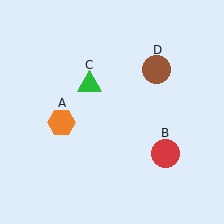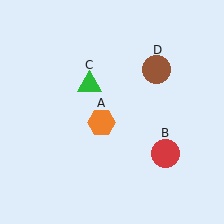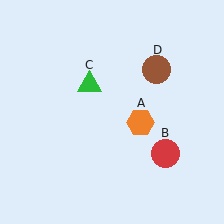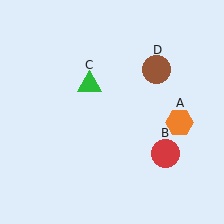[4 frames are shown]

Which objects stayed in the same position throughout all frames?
Red circle (object B) and green triangle (object C) and brown circle (object D) remained stationary.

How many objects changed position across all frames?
1 object changed position: orange hexagon (object A).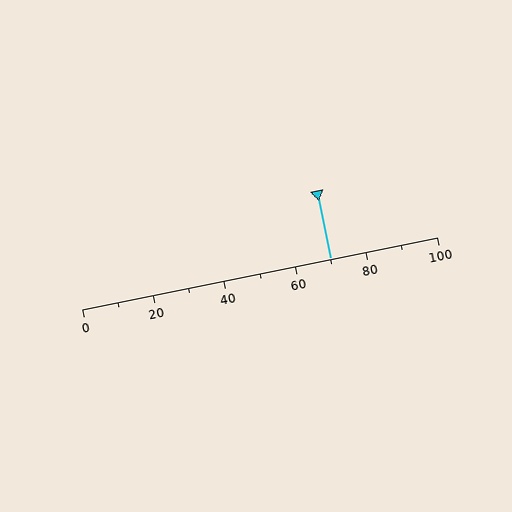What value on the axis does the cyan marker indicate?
The marker indicates approximately 70.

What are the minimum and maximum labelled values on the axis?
The axis runs from 0 to 100.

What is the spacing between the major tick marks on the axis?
The major ticks are spaced 20 apart.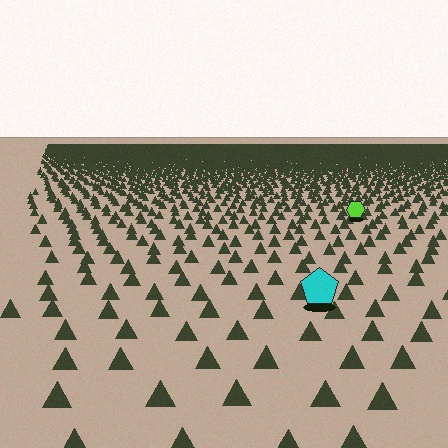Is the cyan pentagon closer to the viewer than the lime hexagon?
Yes. The cyan pentagon is closer — you can tell from the texture gradient: the ground texture is coarser near it.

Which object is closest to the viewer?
The cyan pentagon is closest. The texture marks near it are larger and more spread out.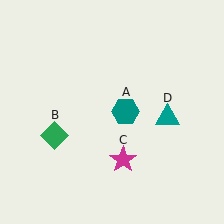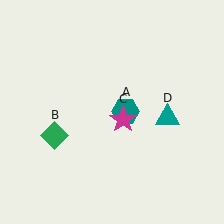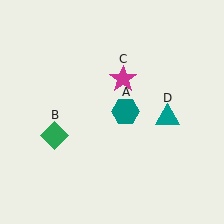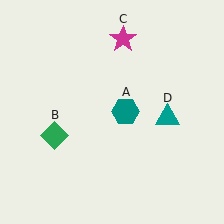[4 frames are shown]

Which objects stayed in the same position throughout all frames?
Teal hexagon (object A) and green diamond (object B) and teal triangle (object D) remained stationary.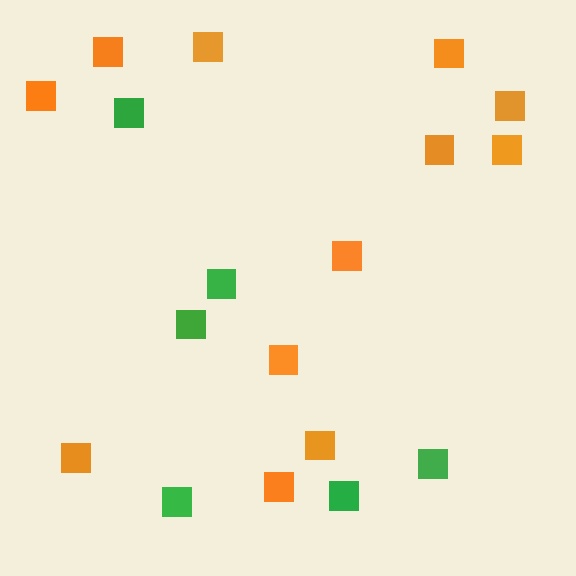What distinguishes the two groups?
There are 2 groups: one group of orange squares (12) and one group of green squares (6).